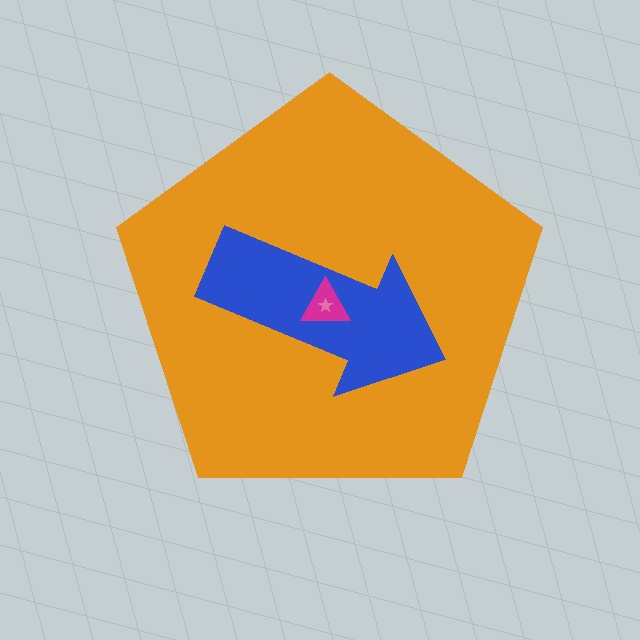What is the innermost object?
The pink star.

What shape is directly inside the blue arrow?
The magenta triangle.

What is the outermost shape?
The orange pentagon.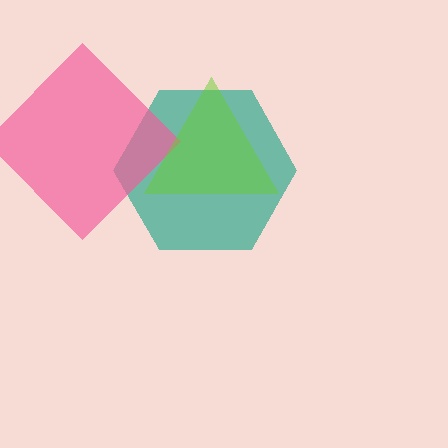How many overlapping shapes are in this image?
There are 3 overlapping shapes in the image.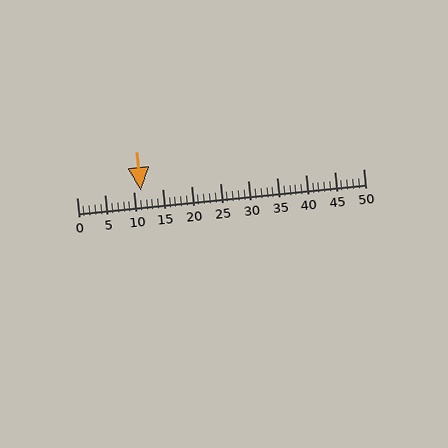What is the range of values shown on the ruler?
The ruler shows values from 0 to 50.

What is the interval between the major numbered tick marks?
The major tick marks are spaced 5 units apart.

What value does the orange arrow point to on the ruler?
The orange arrow points to approximately 11.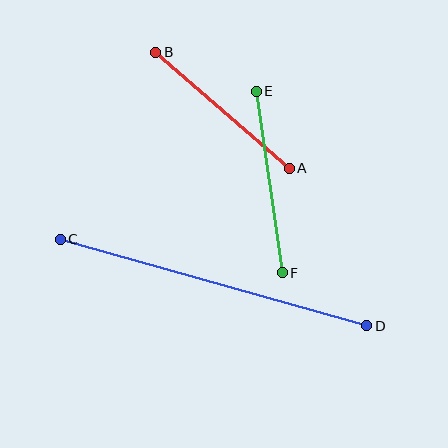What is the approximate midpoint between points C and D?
The midpoint is at approximately (213, 283) pixels.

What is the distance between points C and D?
The distance is approximately 318 pixels.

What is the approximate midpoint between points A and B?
The midpoint is at approximately (223, 110) pixels.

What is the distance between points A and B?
The distance is approximately 177 pixels.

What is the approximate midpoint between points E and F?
The midpoint is at approximately (269, 182) pixels.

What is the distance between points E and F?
The distance is approximately 183 pixels.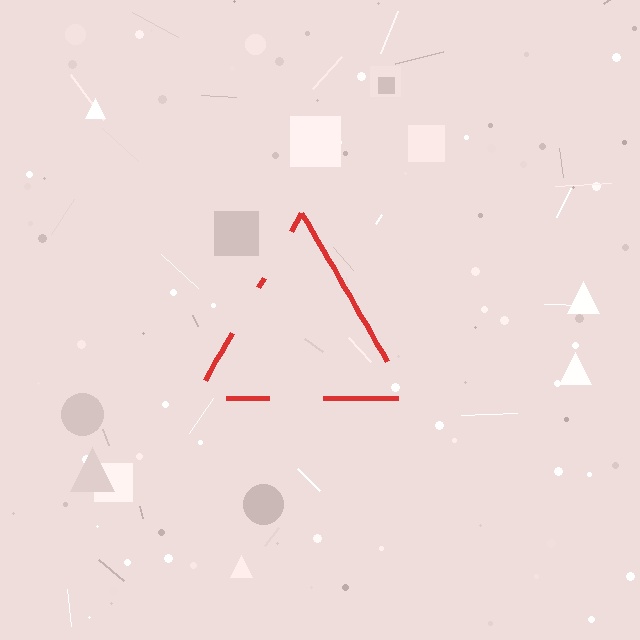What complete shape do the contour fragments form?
The contour fragments form a triangle.